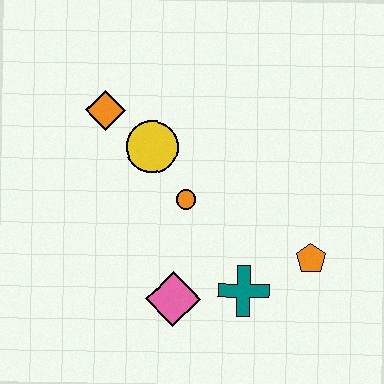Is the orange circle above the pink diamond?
Yes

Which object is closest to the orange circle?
The yellow circle is closest to the orange circle.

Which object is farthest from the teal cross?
The orange diamond is farthest from the teal cross.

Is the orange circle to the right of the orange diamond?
Yes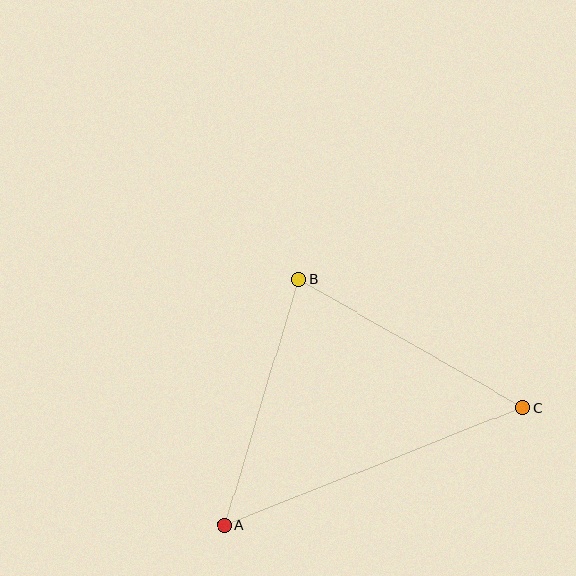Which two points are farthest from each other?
Points A and C are farthest from each other.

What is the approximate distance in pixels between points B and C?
The distance between B and C is approximately 258 pixels.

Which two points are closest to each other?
Points A and B are closest to each other.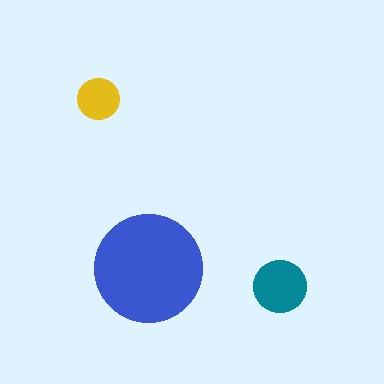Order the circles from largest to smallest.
the blue one, the teal one, the yellow one.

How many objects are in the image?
There are 3 objects in the image.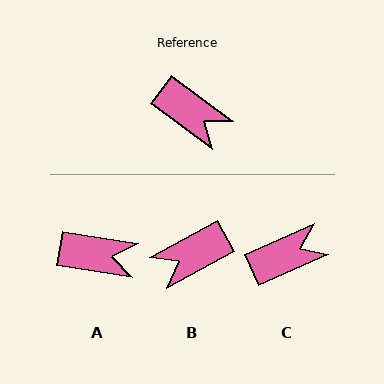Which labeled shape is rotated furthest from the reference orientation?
B, about 114 degrees away.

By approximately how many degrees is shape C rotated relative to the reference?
Approximately 60 degrees counter-clockwise.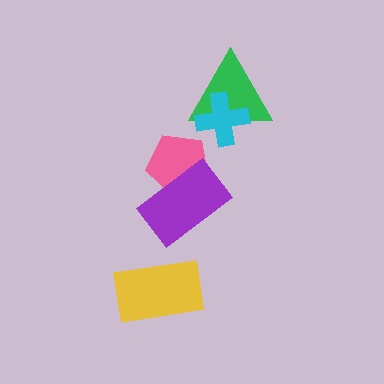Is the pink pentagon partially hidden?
Yes, it is partially covered by another shape.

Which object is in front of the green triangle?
The cyan cross is in front of the green triangle.